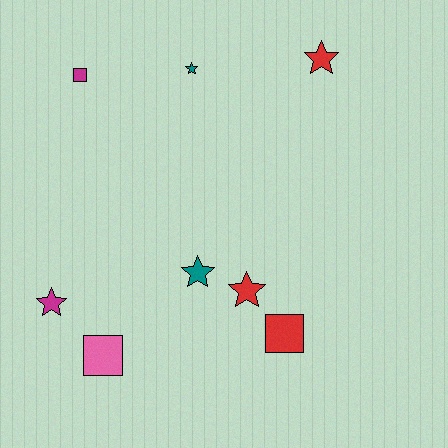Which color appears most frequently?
Red, with 3 objects.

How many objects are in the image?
There are 8 objects.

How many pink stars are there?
There are no pink stars.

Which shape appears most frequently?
Star, with 5 objects.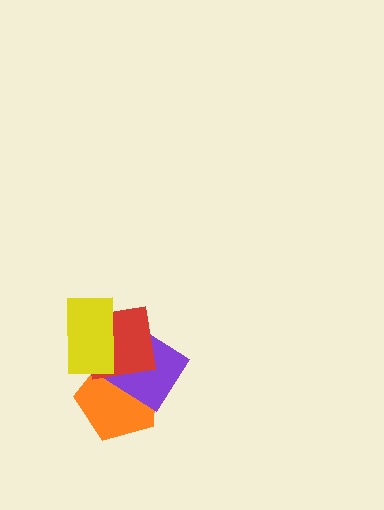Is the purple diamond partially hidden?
Yes, it is partially covered by another shape.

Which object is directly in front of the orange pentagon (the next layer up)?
The purple diamond is directly in front of the orange pentagon.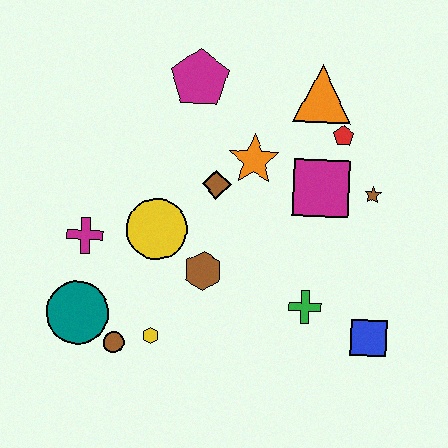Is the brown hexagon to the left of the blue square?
Yes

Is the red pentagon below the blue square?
No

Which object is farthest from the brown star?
The teal circle is farthest from the brown star.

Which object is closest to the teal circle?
The brown circle is closest to the teal circle.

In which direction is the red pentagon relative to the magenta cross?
The red pentagon is to the right of the magenta cross.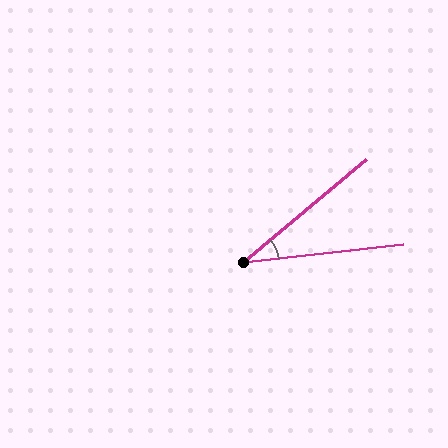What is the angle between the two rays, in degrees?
Approximately 34 degrees.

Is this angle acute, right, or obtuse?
It is acute.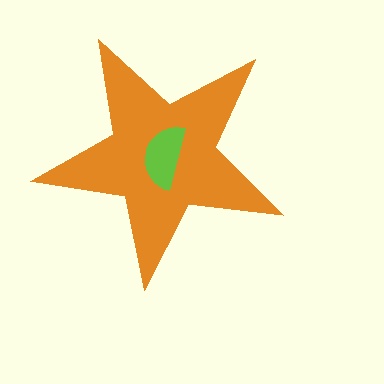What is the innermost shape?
The lime semicircle.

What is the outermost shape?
The orange star.